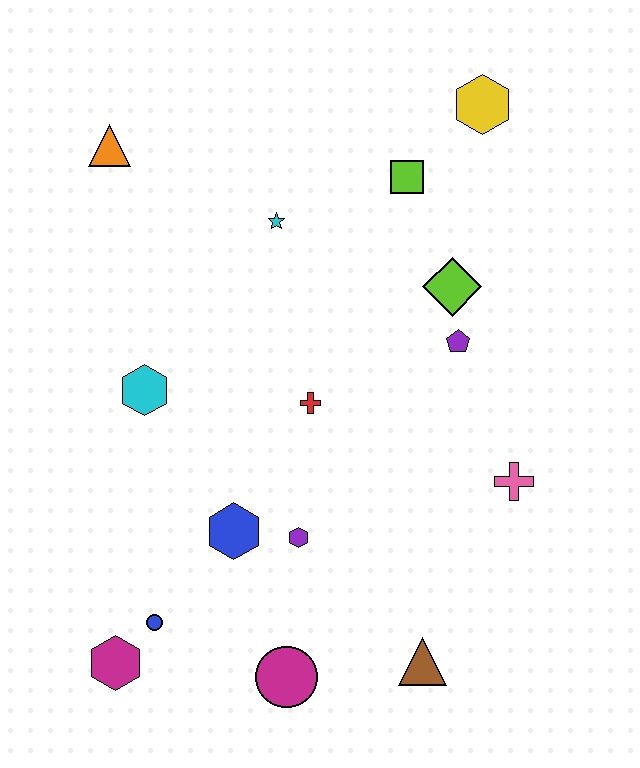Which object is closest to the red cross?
The purple hexagon is closest to the red cross.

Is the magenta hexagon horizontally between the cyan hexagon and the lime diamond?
No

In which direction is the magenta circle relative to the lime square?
The magenta circle is below the lime square.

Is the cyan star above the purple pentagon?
Yes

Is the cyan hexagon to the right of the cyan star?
No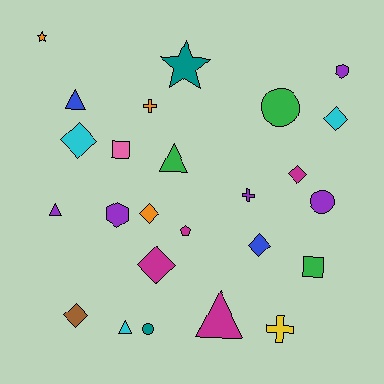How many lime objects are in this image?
There are no lime objects.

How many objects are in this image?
There are 25 objects.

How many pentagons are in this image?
There is 1 pentagon.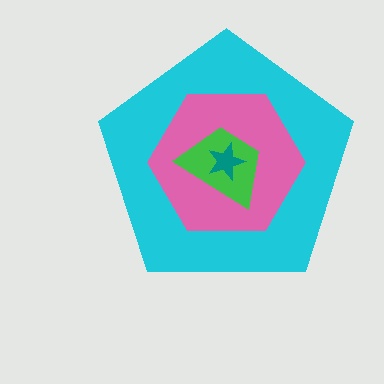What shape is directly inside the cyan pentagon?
The pink hexagon.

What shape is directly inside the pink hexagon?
The green trapezoid.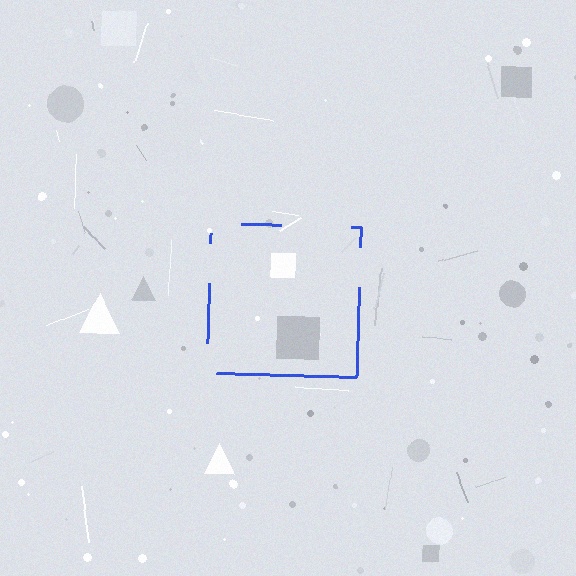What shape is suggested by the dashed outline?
The dashed outline suggests a square.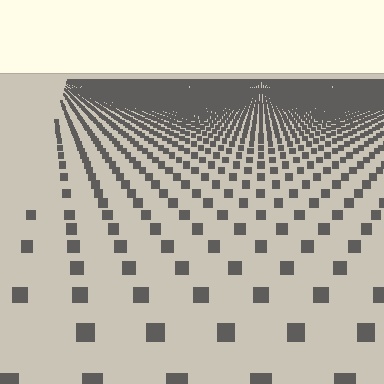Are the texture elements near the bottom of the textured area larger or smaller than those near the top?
Larger. Near the bottom, elements are closer to the viewer and appear at a bigger on-screen size.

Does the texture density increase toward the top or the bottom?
Density increases toward the top.